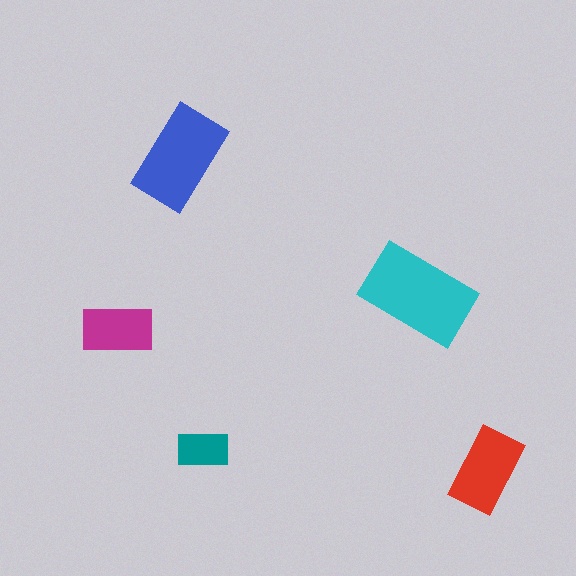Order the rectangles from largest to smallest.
the cyan one, the blue one, the red one, the magenta one, the teal one.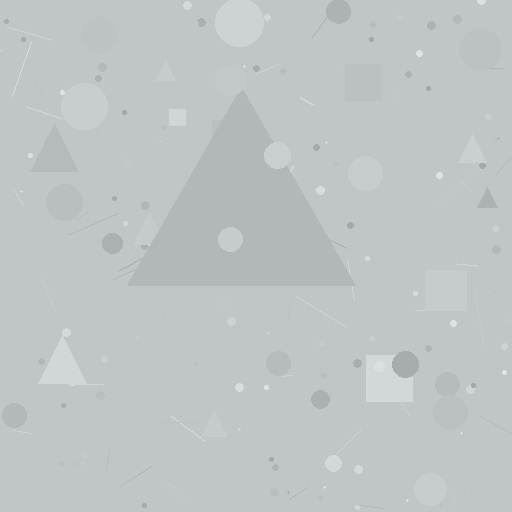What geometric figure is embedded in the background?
A triangle is embedded in the background.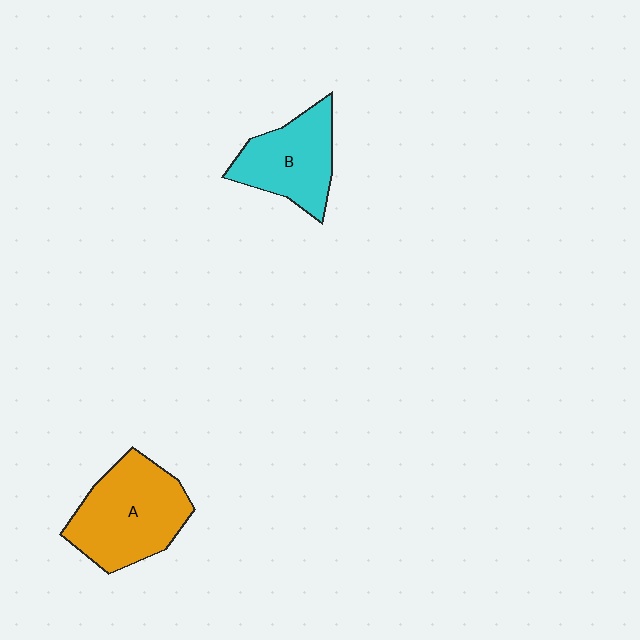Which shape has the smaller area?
Shape B (cyan).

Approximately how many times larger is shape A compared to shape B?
Approximately 1.3 times.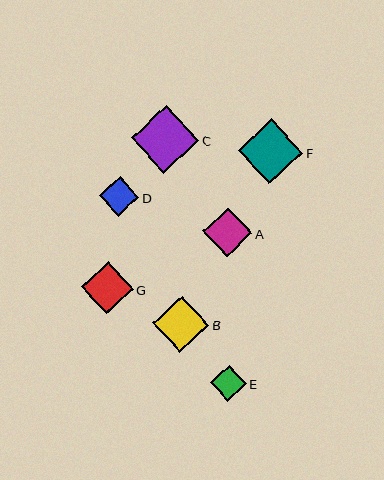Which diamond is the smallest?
Diamond E is the smallest with a size of approximately 36 pixels.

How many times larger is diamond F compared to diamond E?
Diamond F is approximately 1.8 times the size of diamond E.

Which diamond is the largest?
Diamond C is the largest with a size of approximately 67 pixels.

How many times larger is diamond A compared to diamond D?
Diamond A is approximately 1.3 times the size of diamond D.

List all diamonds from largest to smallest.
From largest to smallest: C, F, B, G, A, D, E.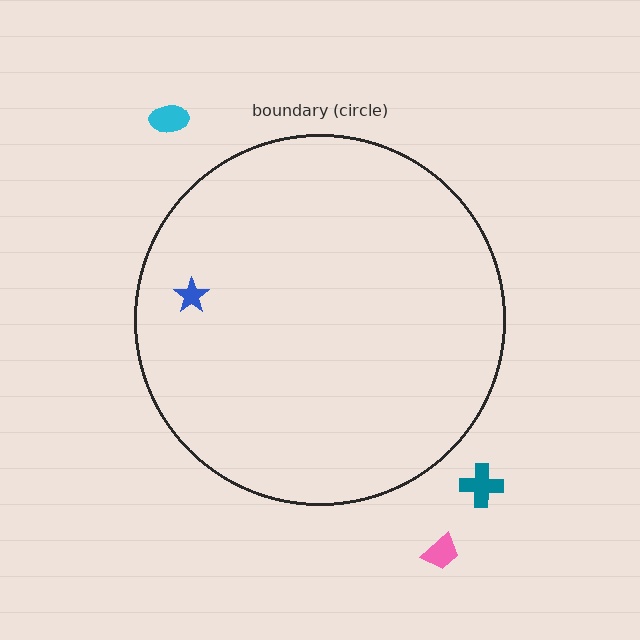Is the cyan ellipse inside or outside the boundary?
Outside.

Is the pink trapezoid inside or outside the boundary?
Outside.